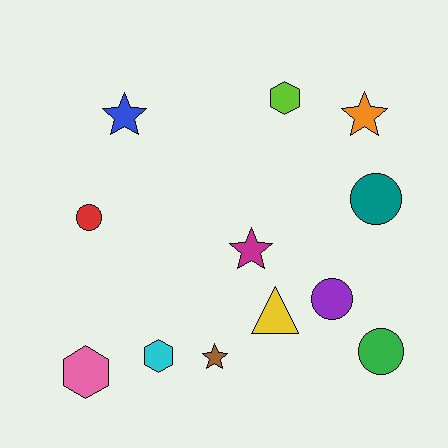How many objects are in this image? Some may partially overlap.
There are 12 objects.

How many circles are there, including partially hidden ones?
There are 4 circles.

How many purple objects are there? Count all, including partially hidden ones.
There is 1 purple object.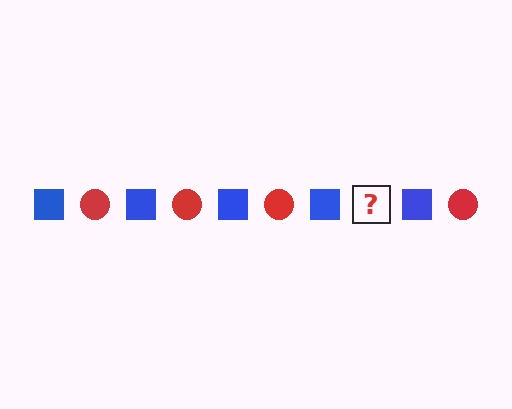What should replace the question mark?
The question mark should be replaced with a red circle.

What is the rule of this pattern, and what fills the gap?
The rule is that the pattern alternates between blue square and red circle. The gap should be filled with a red circle.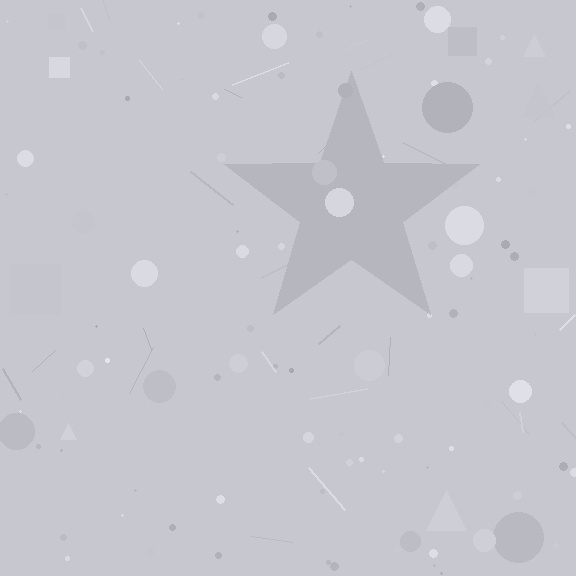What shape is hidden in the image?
A star is hidden in the image.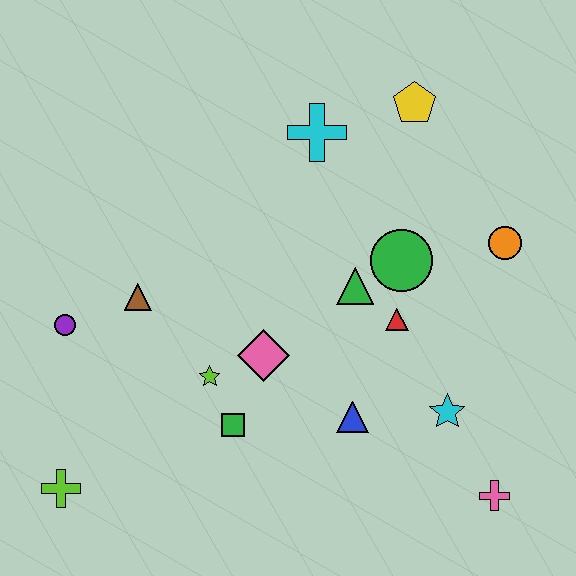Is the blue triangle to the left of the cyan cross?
No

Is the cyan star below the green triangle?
Yes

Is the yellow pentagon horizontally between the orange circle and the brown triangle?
Yes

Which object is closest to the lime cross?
The purple circle is closest to the lime cross.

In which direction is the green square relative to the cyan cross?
The green square is below the cyan cross.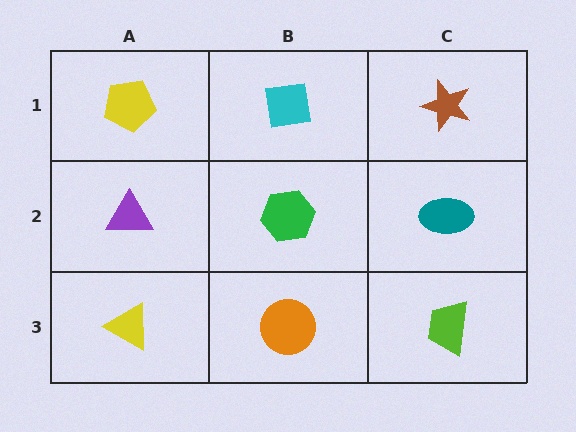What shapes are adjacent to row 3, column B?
A green hexagon (row 2, column B), a yellow triangle (row 3, column A), a lime trapezoid (row 3, column C).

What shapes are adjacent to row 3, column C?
A teal ellipse (row 2, column C), an orange circle (row 3, column B).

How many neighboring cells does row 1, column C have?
2.